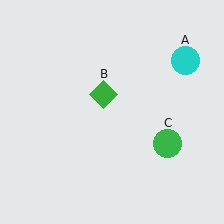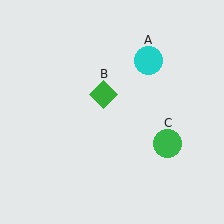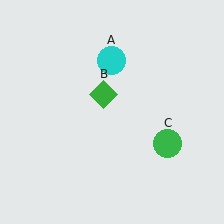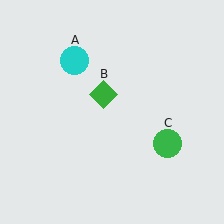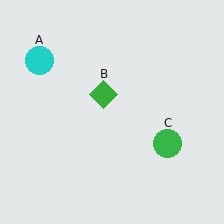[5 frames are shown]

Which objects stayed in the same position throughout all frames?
Green diamond (object B) and green circle (object C) remained stationary.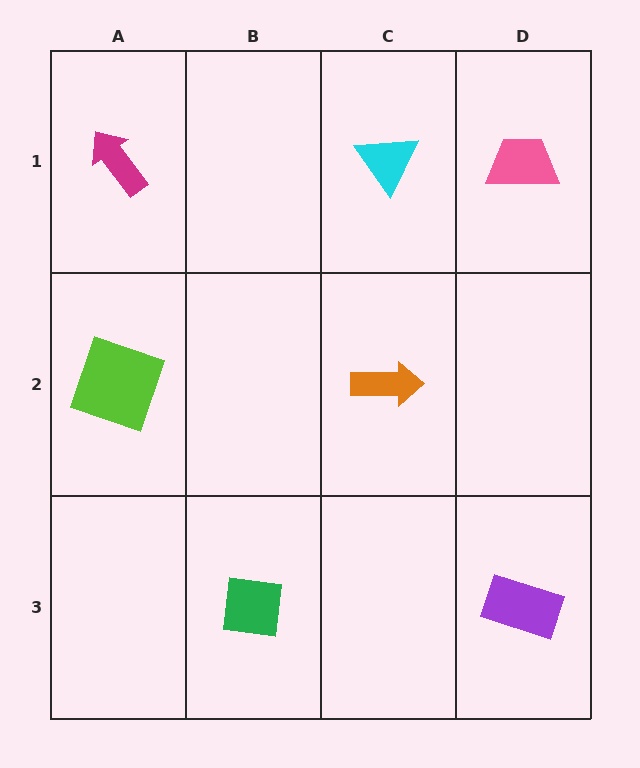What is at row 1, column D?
A pink trapezoid.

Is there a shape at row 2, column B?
No, that cell is empty.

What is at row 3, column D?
A purple rectangle.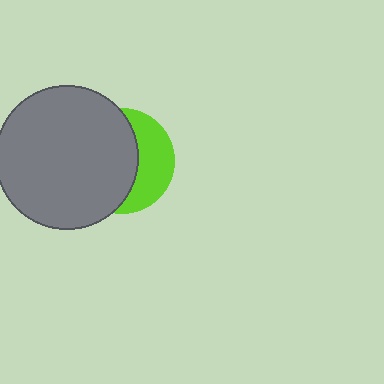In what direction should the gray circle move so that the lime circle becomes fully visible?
The gray circle should move left. That is the shortest direction to clear the overlap and leave the lime circle fully visible.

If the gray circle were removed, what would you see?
You would see the complete lime circle.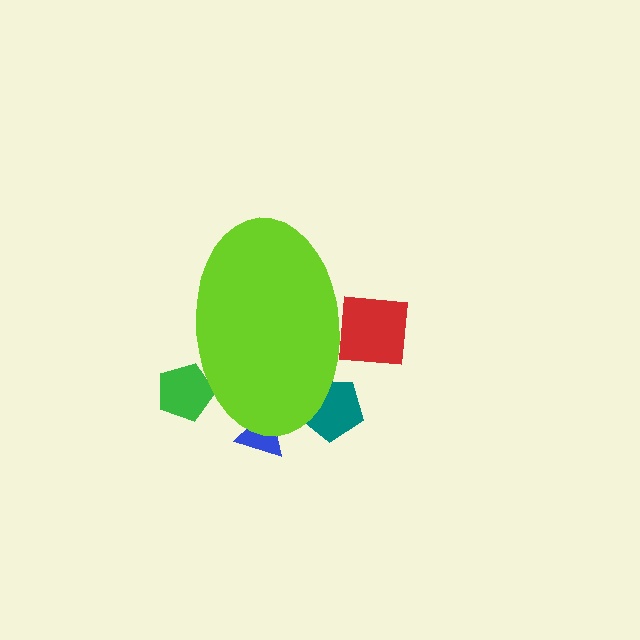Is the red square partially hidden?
Yes, the red square is partially hidden behind the lime ellipse.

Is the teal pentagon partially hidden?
Yes, the teal pentagon is partially hidden behind the lime ellipse.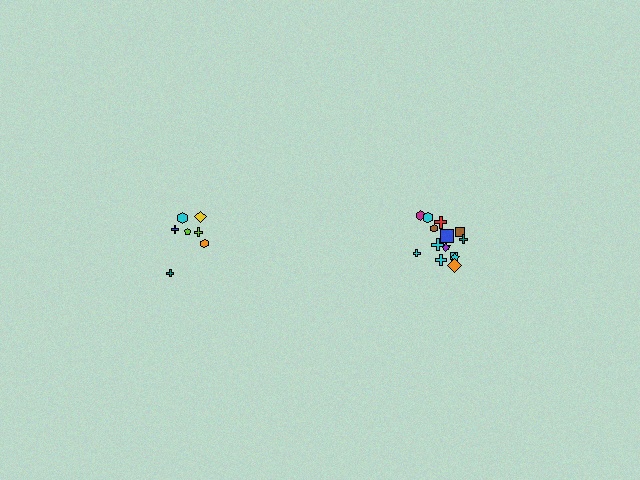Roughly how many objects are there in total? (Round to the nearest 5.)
Roughly 20 objects in total.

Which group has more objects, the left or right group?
The right group.